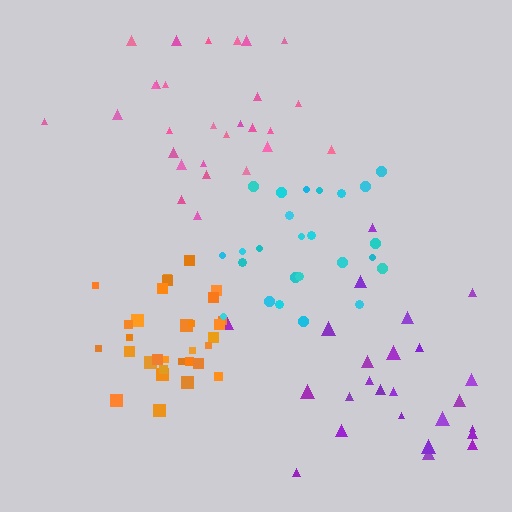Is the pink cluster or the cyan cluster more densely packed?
Cyan.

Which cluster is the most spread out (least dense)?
Purple.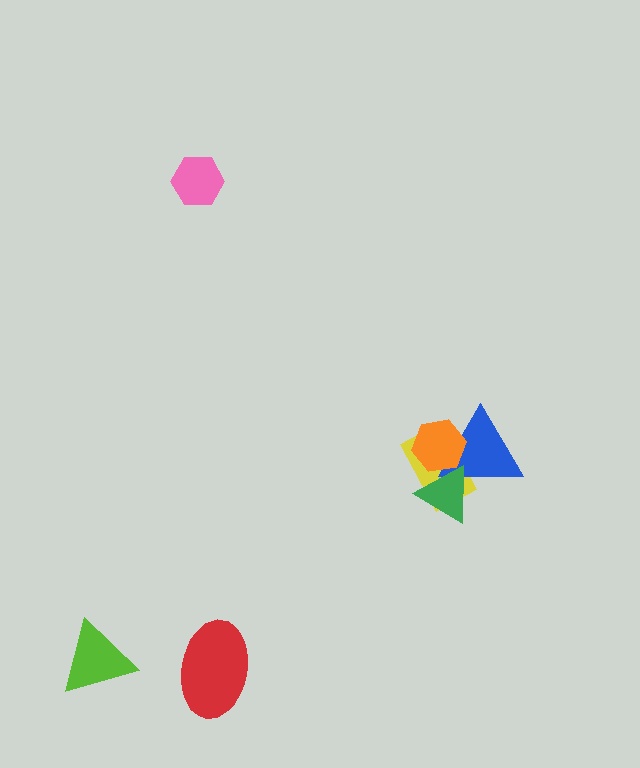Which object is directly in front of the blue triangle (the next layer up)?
The orange hexagon is directly in front of the blue triangle.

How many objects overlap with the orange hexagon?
3 objects overlap with the orange hexagon.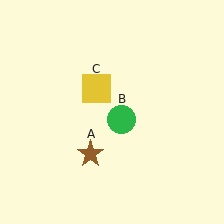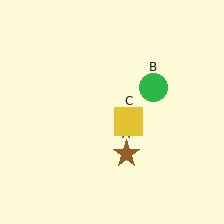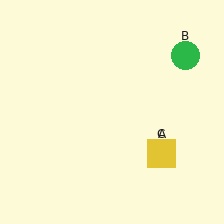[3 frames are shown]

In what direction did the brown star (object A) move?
The brown star (object A) moved right.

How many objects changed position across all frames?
3 objects changed position: brown star (object A), green circle (object B), yellow square (object C).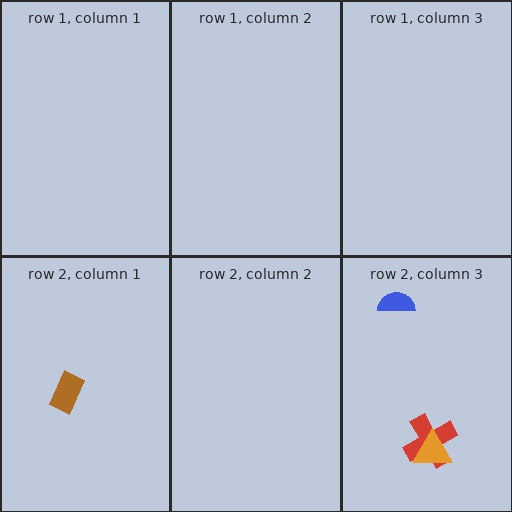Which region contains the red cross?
The row 2, column 3 region.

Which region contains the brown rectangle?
The row 2, column 1 region.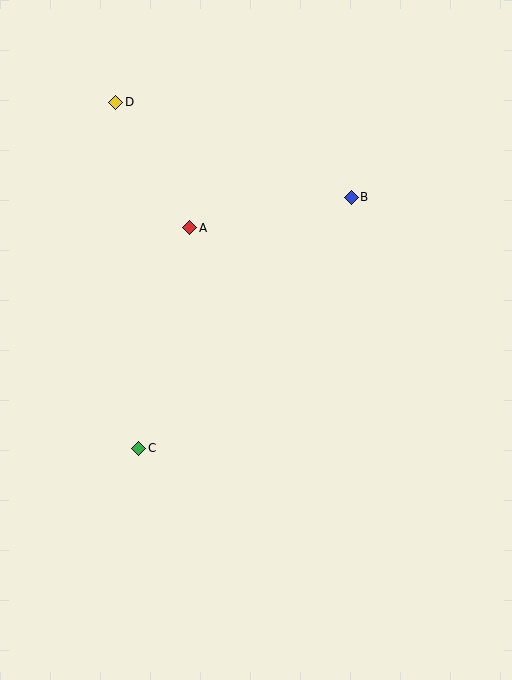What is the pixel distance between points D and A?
The distance between D and A is 146 pixels.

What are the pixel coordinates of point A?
Point A is at (190, 228).